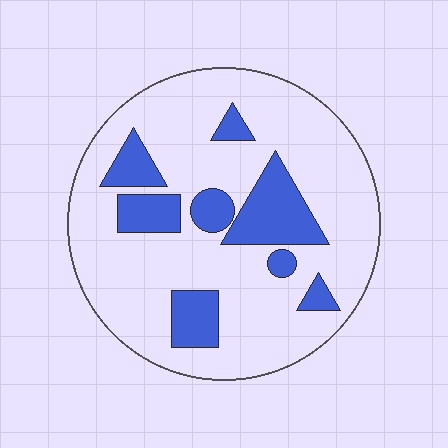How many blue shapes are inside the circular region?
8.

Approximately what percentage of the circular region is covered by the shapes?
Approximately 20%.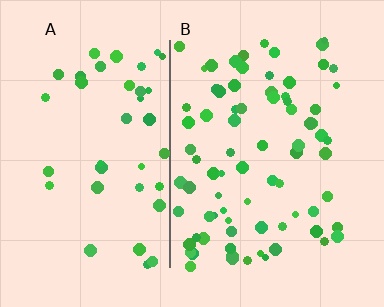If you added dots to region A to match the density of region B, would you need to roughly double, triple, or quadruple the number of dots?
Approximately double.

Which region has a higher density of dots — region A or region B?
B (the right).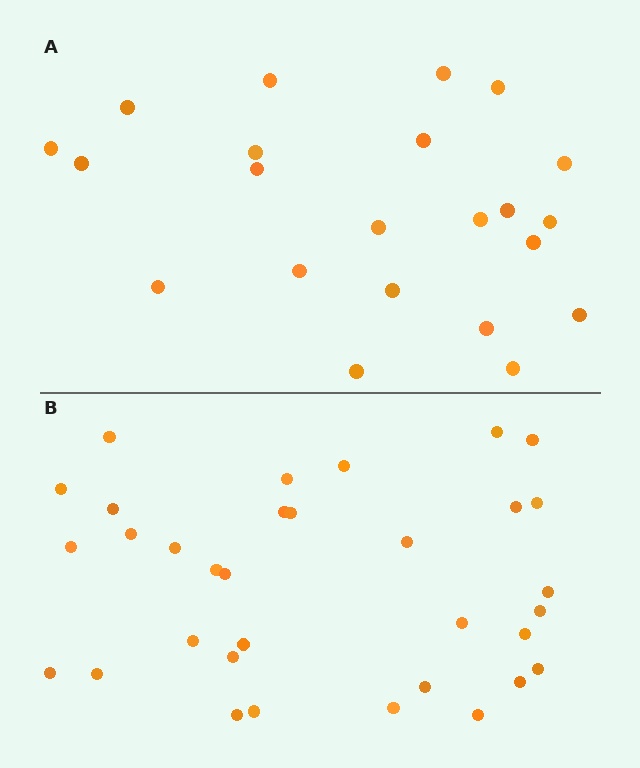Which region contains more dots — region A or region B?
Region B (the bottom region) has more dots.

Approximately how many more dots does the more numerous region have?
Region B has roughly 12 or so more dots than region A.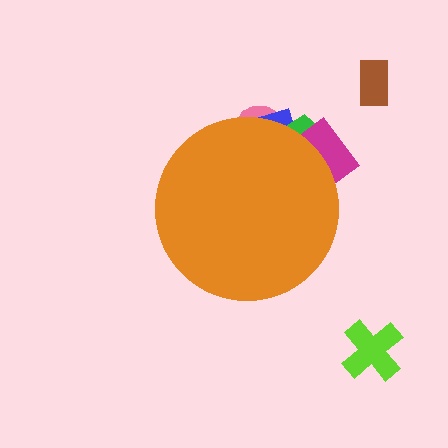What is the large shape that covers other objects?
An orange circle.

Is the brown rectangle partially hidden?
No, the brown rectangle is fully visible.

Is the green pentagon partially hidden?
Yes, the green pentagon is partially hidden behind the orange circle.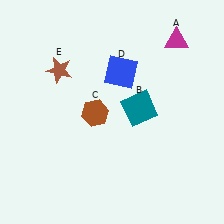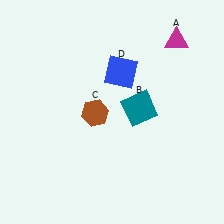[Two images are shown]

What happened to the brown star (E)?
The brown star (E) was removed in Image 2. It was in the top-left area of Image 1.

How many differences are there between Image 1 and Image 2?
There is 1 difference between the two images.